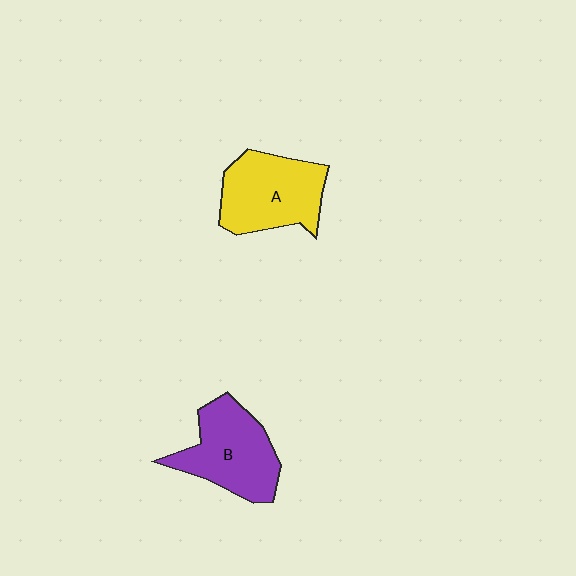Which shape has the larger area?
Shape A (yellow).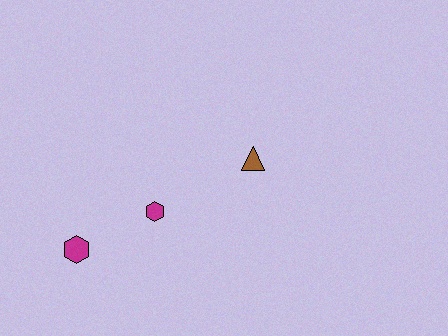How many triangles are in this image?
There is 1 triangle.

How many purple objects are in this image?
There are no purple objects.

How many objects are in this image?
There are 3 objects.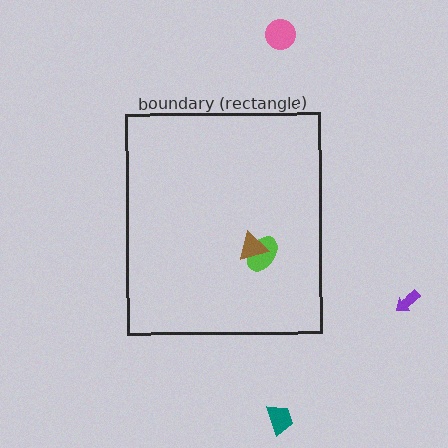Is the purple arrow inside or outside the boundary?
Outside.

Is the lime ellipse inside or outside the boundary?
Inside.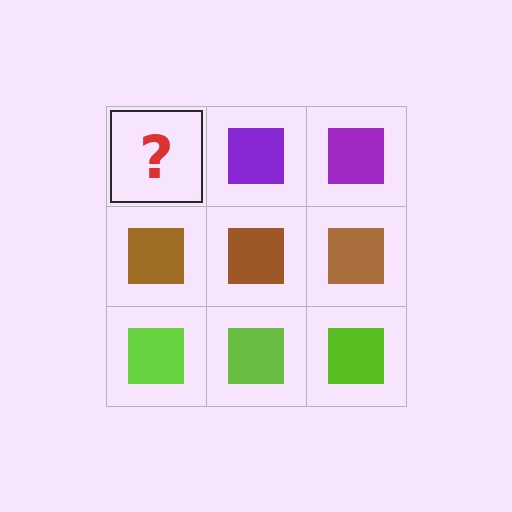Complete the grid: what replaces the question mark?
The question mark should be replaced with a purple square.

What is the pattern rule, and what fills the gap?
The rule is that each row has a consistent color. The gap should be filled with a purple square.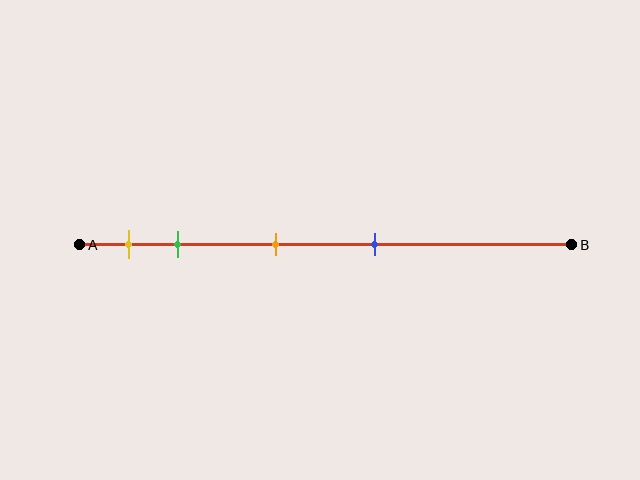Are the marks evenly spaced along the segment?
No, the marks are not evenly spaced.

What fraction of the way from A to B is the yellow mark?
The yellow mark is approximately 10% (0.1) of the way from A to B.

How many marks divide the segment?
There are 4 marks dividing the segment.